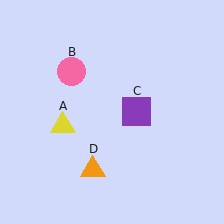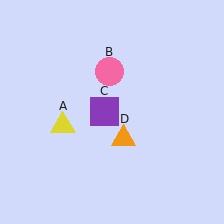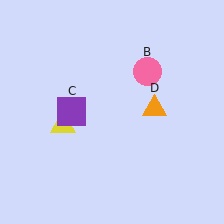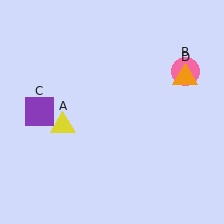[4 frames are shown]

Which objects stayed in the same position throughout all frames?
Yellow triangle (object A) remained stationary.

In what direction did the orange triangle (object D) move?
The orange triangle (object D) moved up and to the right.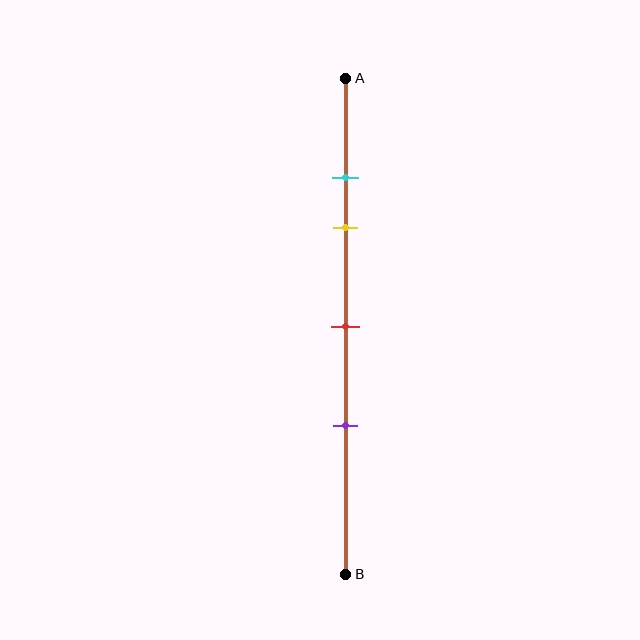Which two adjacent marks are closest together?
The cyan and yellow marks are the closest adjacent pair.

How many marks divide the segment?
There are 4 marks dividing the segment.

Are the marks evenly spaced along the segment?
No, the marks are not evenly spaced.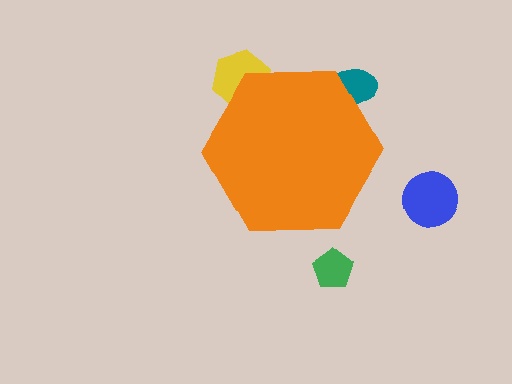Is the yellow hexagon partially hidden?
Yes, the yellow hexagon is partially hidden behind the orange hexagon.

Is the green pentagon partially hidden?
No, the green pentagon is fully visible.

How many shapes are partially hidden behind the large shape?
2 shapes are partially hidden.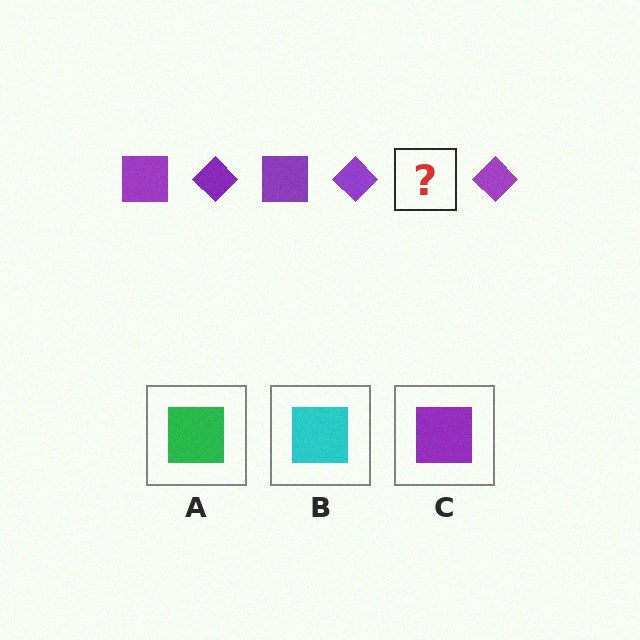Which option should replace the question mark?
Option C.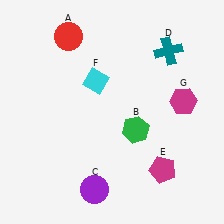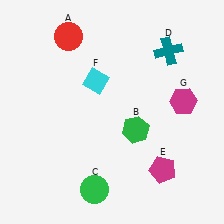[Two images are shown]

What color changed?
The circle (C) changed from purple in Image 1 to green in Image 2.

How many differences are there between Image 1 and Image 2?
There is 1 difference between the two images.